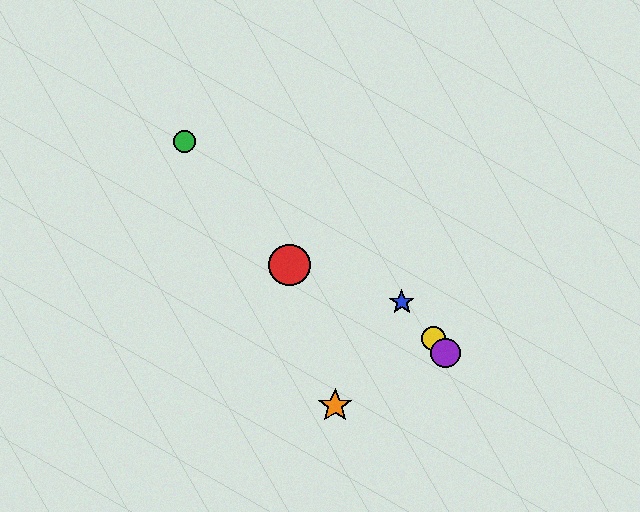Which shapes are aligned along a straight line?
The blue star, the yellow circle, the purple circle are aligned along a straight line.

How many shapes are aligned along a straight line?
3 shapes (the blue star, the yellow circle, the purple circle) are aligned along a straight line.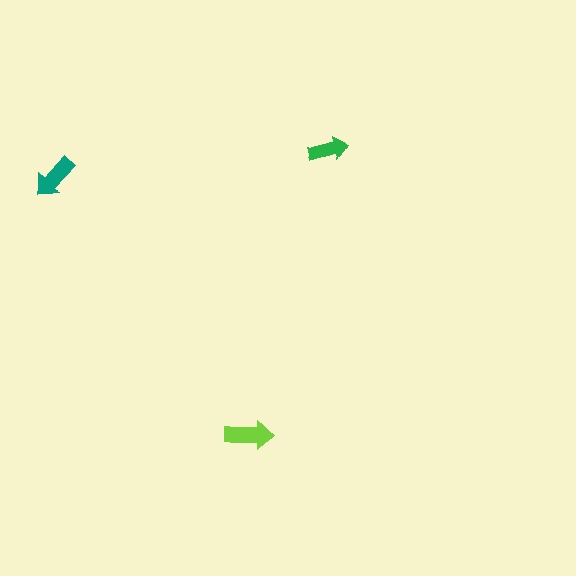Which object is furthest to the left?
The teal arrow is leftmost.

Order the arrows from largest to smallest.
the lime one, the teal one, the green one.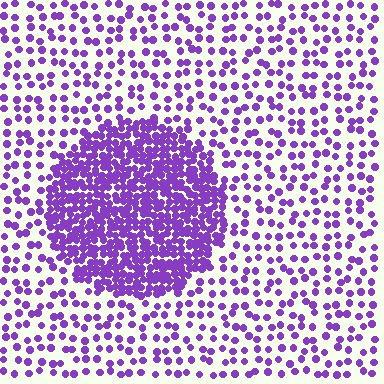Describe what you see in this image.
The image contains small purple elements arranged at two different densities. A circle-shaped region is visible where the elements are more densely packed than the surrounding area.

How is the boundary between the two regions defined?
The boundary is defined by a change in element density (approximately 3.0x ratio). All elements are the same color, size, and shape.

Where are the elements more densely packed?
The elements are more densely packed inside the circle boundary.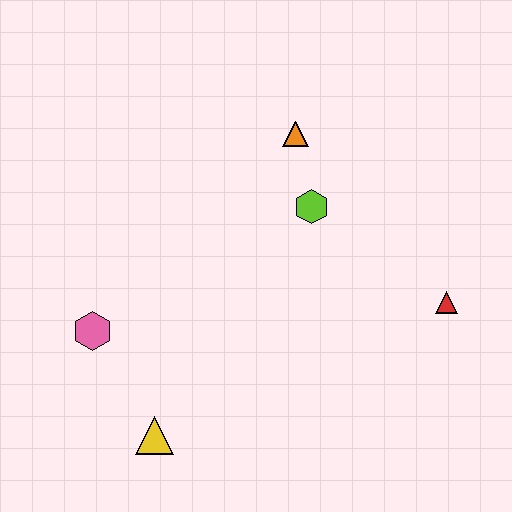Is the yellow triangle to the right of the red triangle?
No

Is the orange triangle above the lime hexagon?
Yes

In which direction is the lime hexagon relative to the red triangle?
The lime hexagon is to the left of the red triangle.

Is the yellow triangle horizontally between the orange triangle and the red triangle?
No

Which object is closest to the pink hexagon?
The yellow triangle is closest to the pink hexagon.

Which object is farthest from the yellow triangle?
The orange triangle is farthest from the yellow triangle.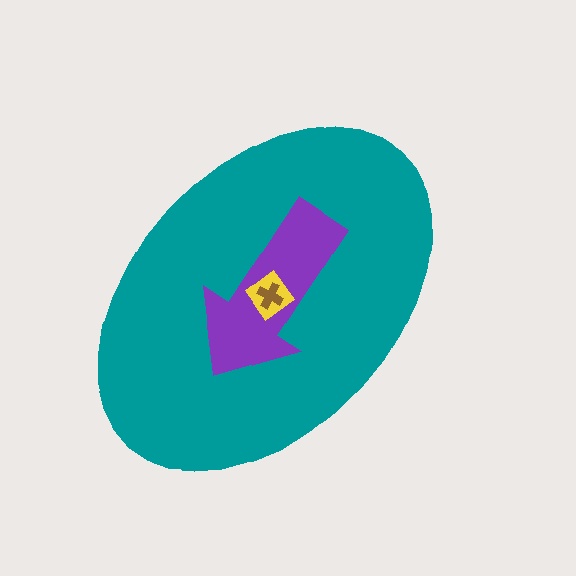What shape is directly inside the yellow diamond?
The brown cross.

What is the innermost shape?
The brown cross.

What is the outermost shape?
The teal ellipse.